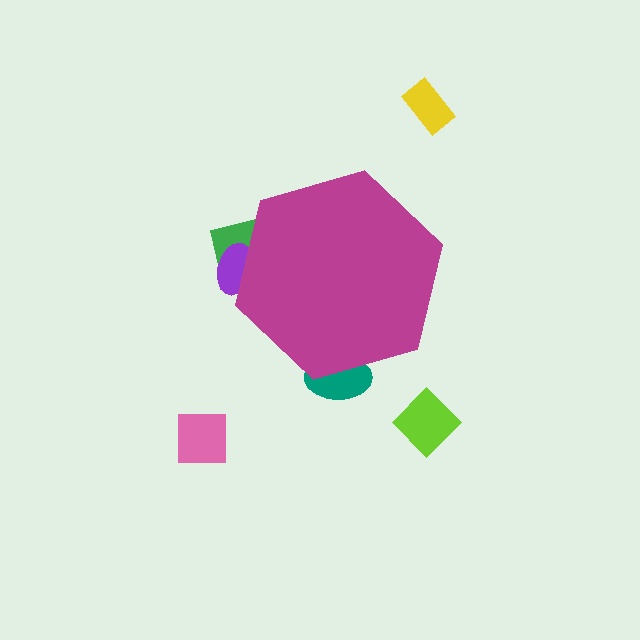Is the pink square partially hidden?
No, the pink square is fully visible.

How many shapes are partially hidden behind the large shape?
3 shapes are partially hidden.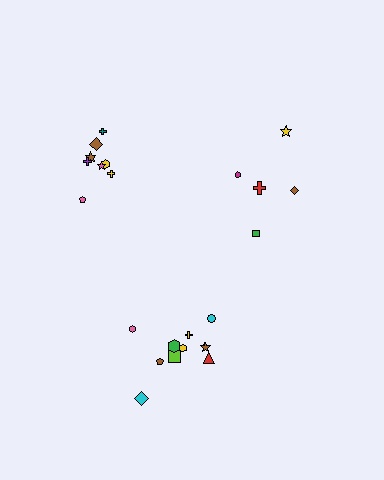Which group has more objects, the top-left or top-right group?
The top-left group.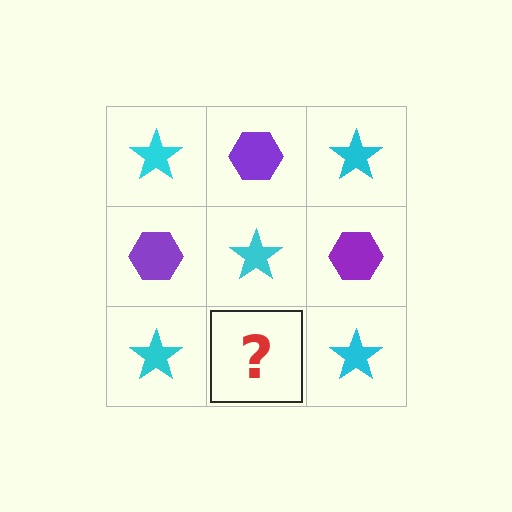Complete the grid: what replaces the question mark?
The question mark should be replaced with a purple hexagon.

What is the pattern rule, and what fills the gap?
The rule is that it alternates cyan star and purple hexagon in a checkerboard pattern. The gap should be filled with a purple hexagon.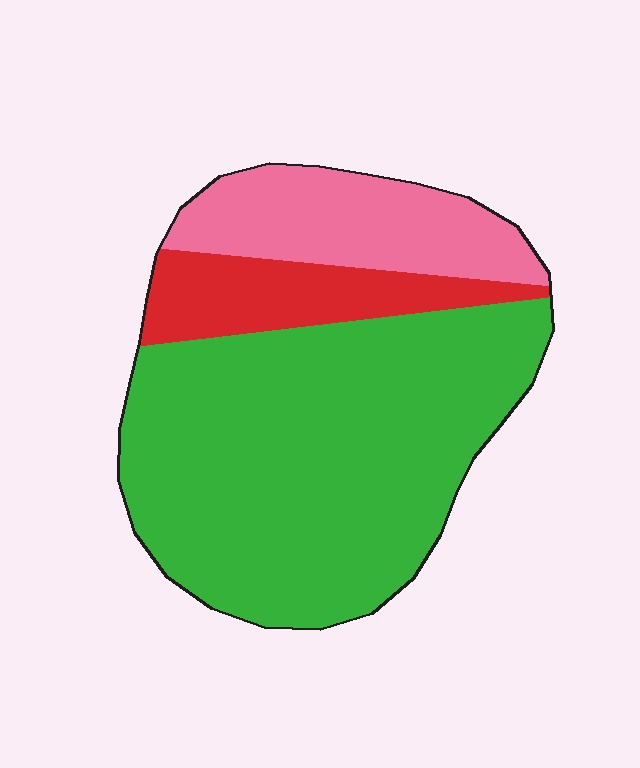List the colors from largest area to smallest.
From largest to smallest: green, pink, red.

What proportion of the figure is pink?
Pink takes up about one fifth (1/5) of the figure.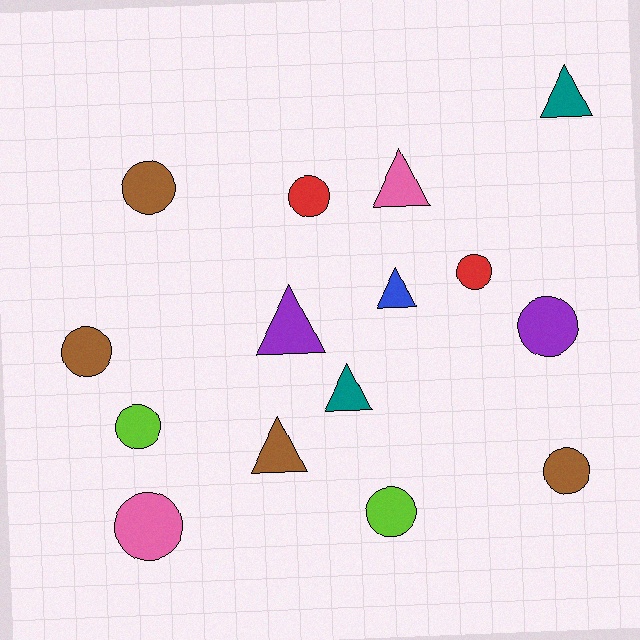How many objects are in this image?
There are 15 objects.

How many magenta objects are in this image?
There are no magenta objects.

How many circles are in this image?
There are 9 circles.